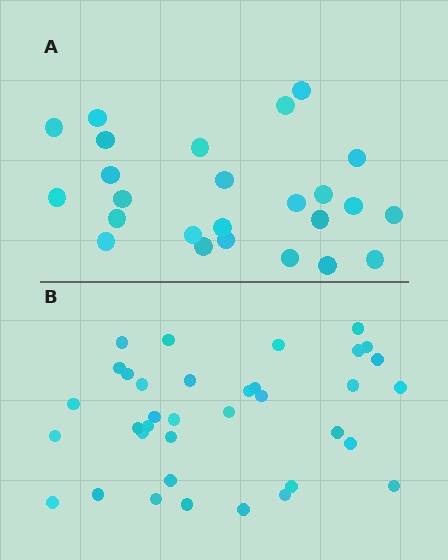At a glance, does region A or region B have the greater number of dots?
Region B (the bottom region) has more dots.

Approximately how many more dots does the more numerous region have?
Region B has roughly 12 or so more dots than region A.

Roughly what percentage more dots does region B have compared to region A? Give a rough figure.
About 45% more.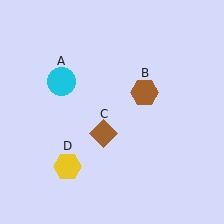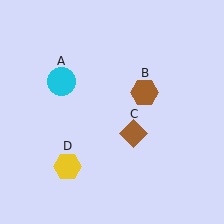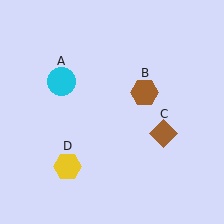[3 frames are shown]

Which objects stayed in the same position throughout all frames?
Cyan circle (object A) and brown hexagon (object B) and yellow hexagon (object D) remained stationary.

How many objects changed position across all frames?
1 object changed position: brown diamond (object C).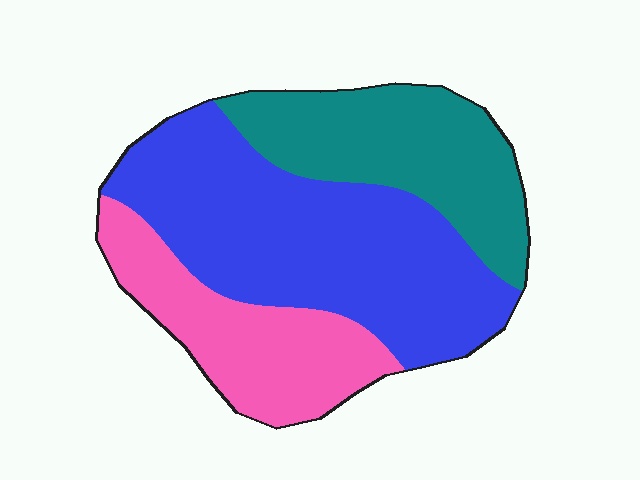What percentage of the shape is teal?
Teal covers about 30% of the shape.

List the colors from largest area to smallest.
From largest to smallest: blue, teal, pink.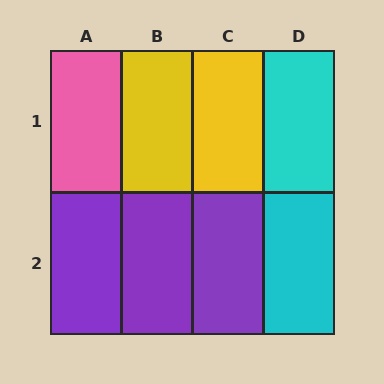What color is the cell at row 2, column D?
Cyan.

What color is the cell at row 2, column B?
Purple.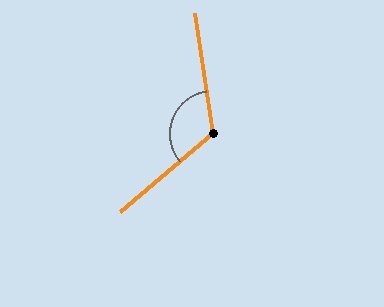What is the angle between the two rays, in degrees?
Approximately 122 degrees.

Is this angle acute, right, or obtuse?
It is obtuse.